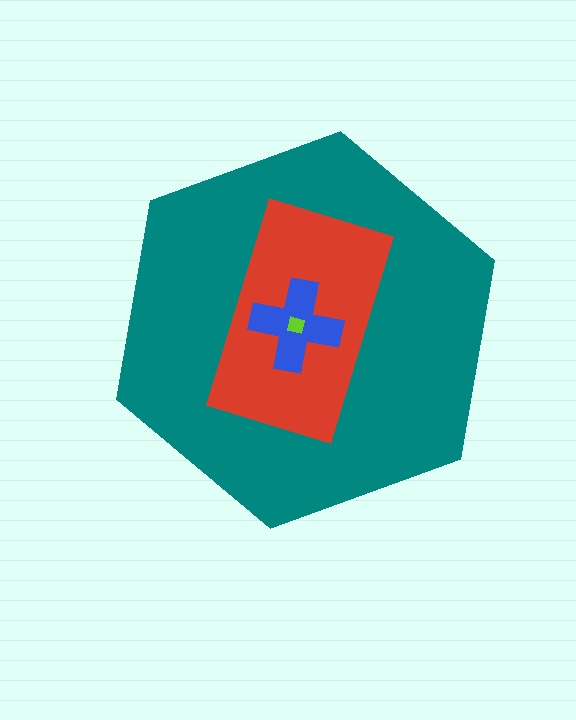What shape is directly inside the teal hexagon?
The red rectangle.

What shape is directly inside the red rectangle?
The blue cross.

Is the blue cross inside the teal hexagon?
Yes.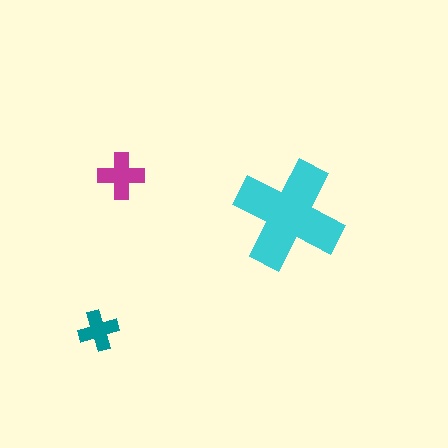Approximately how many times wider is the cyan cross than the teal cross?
About 2.5 times wider.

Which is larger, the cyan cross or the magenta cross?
The cyan one.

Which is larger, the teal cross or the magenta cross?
The magenta one.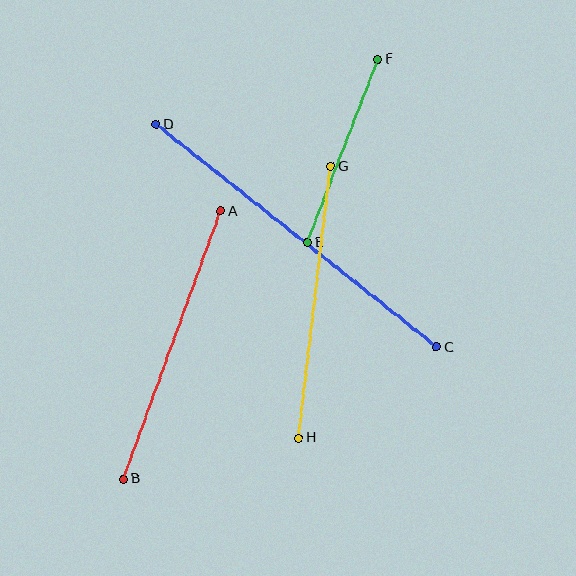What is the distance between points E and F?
The distance is approximately 197 pixels.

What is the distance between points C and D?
The distance is approximately 358 pixels.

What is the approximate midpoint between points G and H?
The midpoint is at approximately (314, 302) pixels.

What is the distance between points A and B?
The distance is approximately 285 pixels.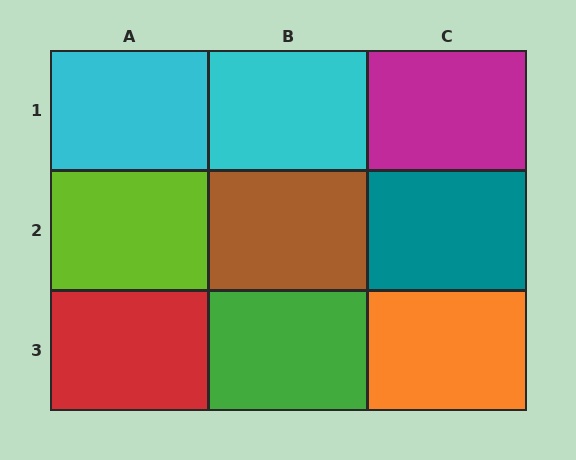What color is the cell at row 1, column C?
Magenta.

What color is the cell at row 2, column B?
Brown.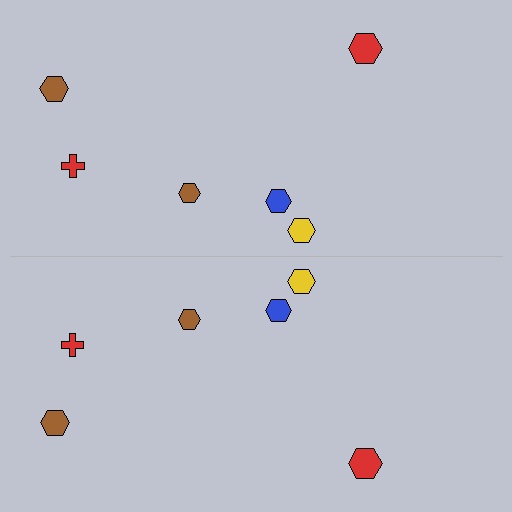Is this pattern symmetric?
Yes, this pattern has bilateral (reflection) symmetry.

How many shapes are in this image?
There are 12 shapes in this image.